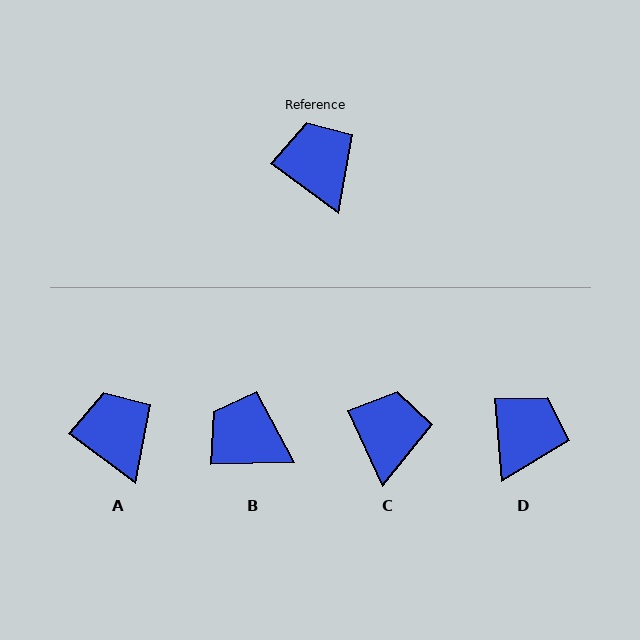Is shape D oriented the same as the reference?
No, it is off by about 49 degrees.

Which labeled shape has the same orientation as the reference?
A.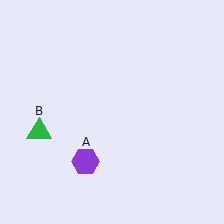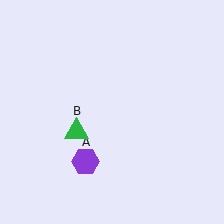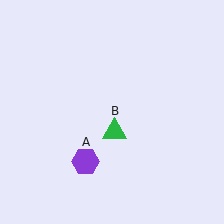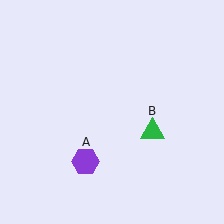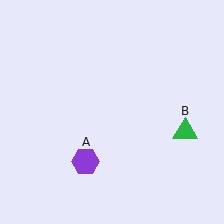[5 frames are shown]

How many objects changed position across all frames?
1 object changed position: green triangle (object B).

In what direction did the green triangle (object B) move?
The green triangle (object B) moved right.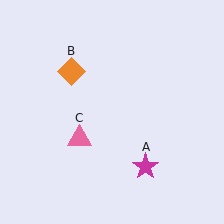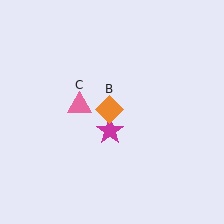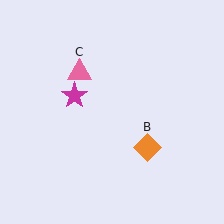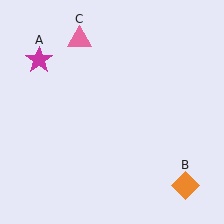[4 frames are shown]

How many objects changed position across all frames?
3 objects changed position: magenta star (object A), orange diamond (object B), pink triangle (object C).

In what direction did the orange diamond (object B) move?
The orange diamond (object B) moved down and to the right.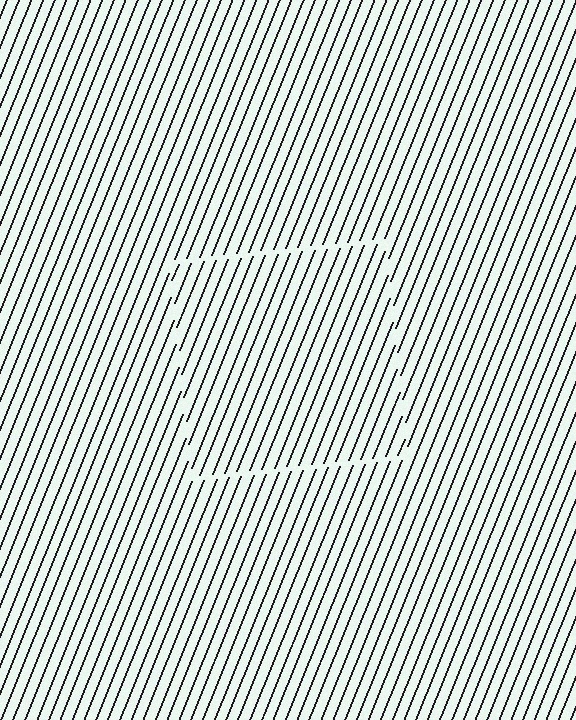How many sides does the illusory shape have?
4 sides — the line-ends trace a square.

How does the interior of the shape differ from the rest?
The interior of the shape contains the same grating, shifted by half a period — the contour is defined by the phase discontinuity where line-ends from the inner and outer gratings abut.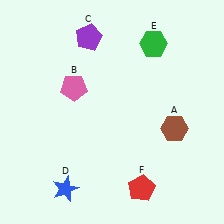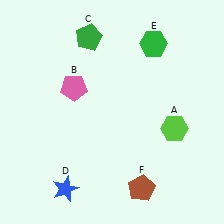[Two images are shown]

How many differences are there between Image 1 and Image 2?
There are 3 differences between the two images.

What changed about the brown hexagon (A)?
In Image 1, A is brown. In Image 2, it changed to lime.